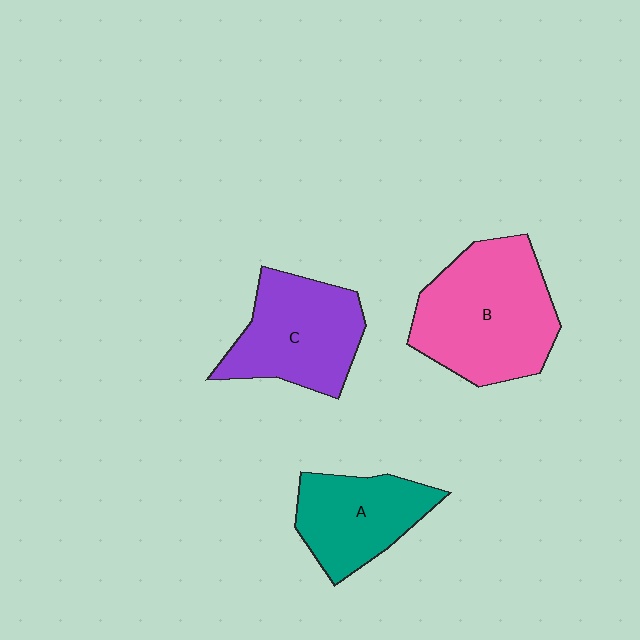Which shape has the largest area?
Shape B (pink).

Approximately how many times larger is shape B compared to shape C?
Approximately 1.3 times.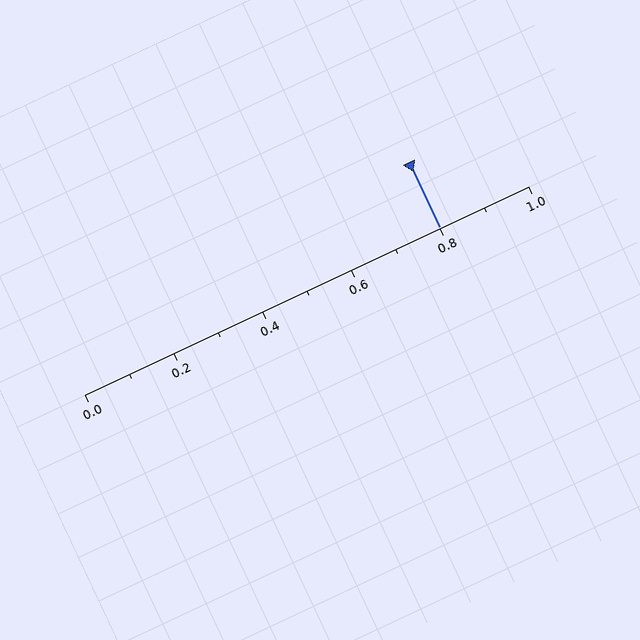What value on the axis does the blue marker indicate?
The marker indicates approximately 0.8.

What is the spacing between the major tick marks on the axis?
The major ticks are spaced 0.2 apart.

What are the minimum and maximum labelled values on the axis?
The axis runs from 0.0 to 1.0.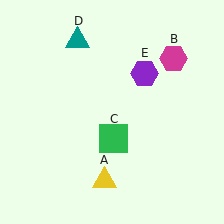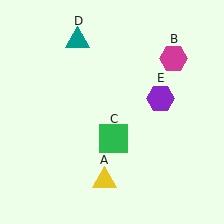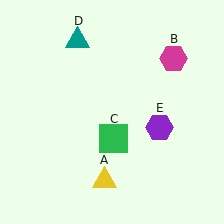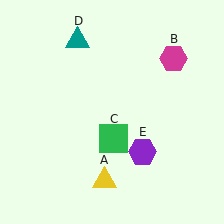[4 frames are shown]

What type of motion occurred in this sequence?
The purple hexagon (object E) rotated clockwise around the center of the scene.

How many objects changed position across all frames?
1 object changed position: purple hexagon (object E).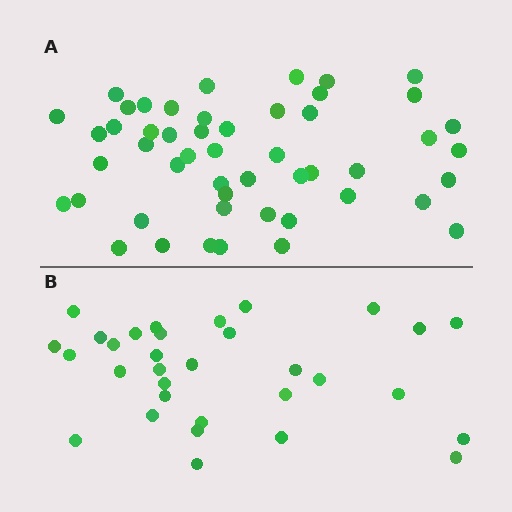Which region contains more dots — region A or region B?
Region A (the top region) has more dots.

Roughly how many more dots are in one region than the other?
Region A has approximately 20 more dots than region B.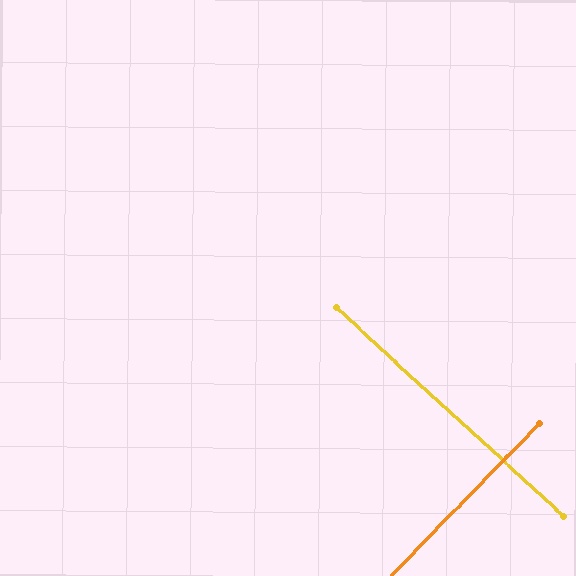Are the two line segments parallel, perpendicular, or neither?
Perpendicular — they meet at approximately 88°.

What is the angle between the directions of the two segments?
Approximately 88 degrees.